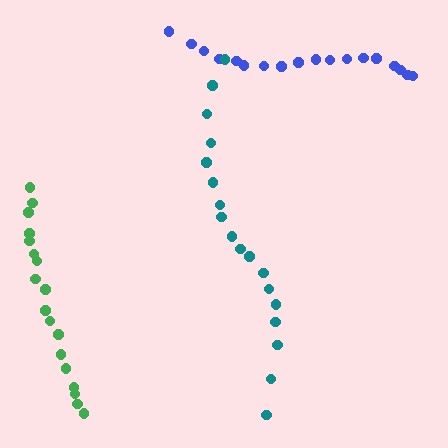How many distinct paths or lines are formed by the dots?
There are 3 distinct paths.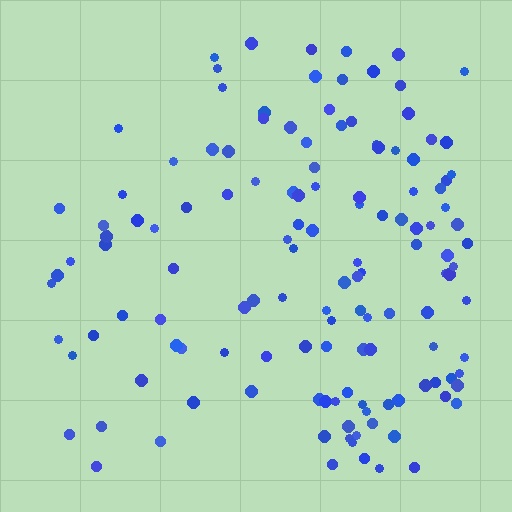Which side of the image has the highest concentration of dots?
The right.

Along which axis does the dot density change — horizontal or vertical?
Horizontal.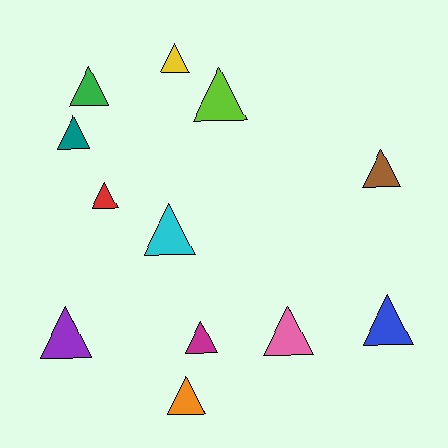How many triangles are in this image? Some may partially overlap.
There are 12 triangles.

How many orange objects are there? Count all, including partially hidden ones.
There is 1 orange object.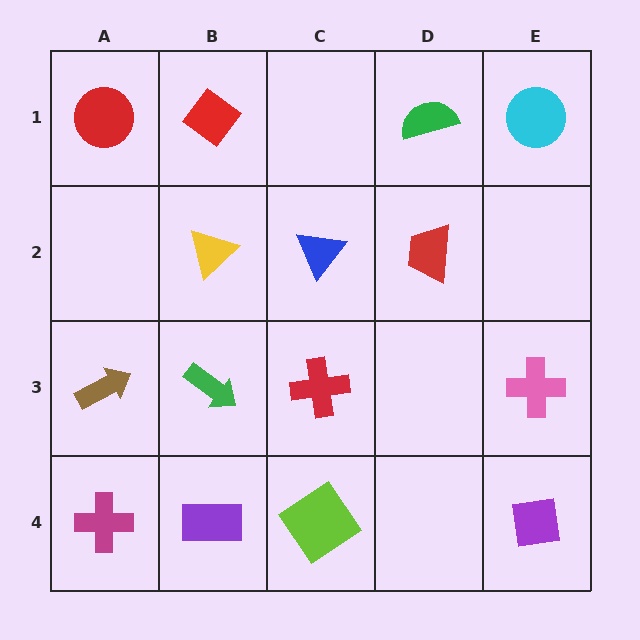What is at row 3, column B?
A green arrow.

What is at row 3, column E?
A pink cross.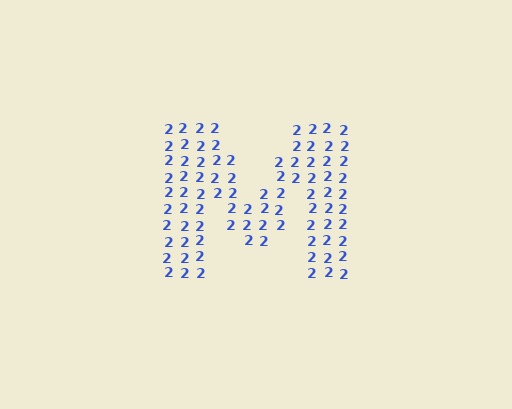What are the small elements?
The small elements are digit 2's.